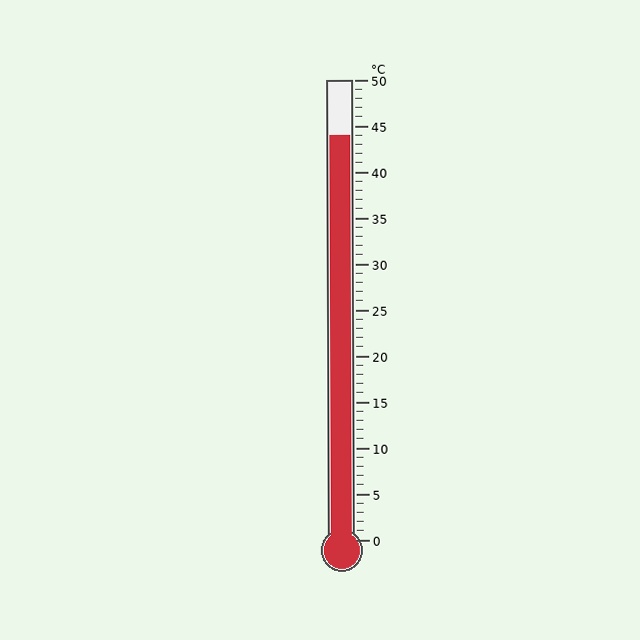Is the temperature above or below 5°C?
The temperature is above 5°C.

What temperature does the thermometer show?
The thermometer shows approximately 44°C.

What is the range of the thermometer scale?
The thermometer scale ranges from 0°C to 50°C.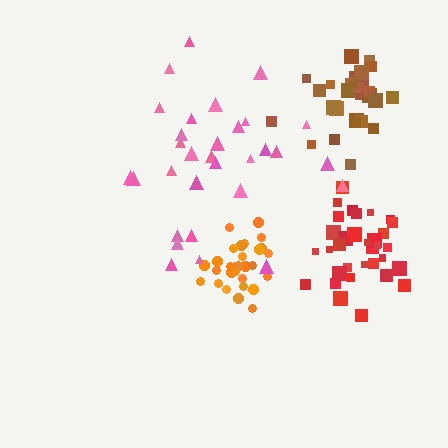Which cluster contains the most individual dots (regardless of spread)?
Red (35).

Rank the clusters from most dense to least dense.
orange, red, brown, pink.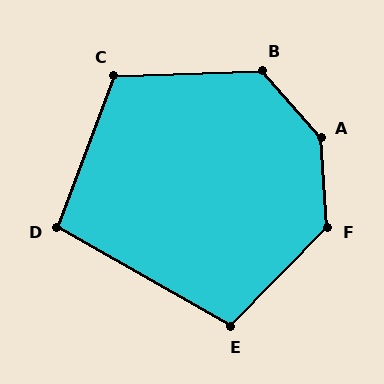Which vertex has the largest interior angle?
A, at approximately 143 degrees.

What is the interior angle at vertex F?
Approximately 131 degrees (obtuse).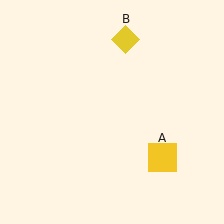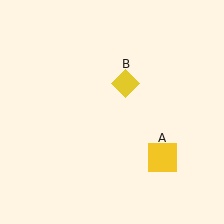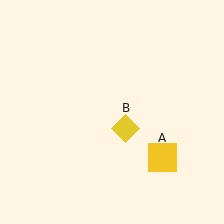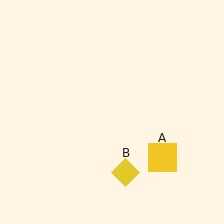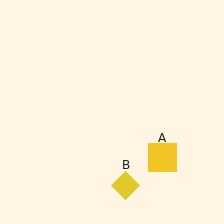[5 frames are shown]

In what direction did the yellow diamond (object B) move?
The yellow diamond (object B) moved down.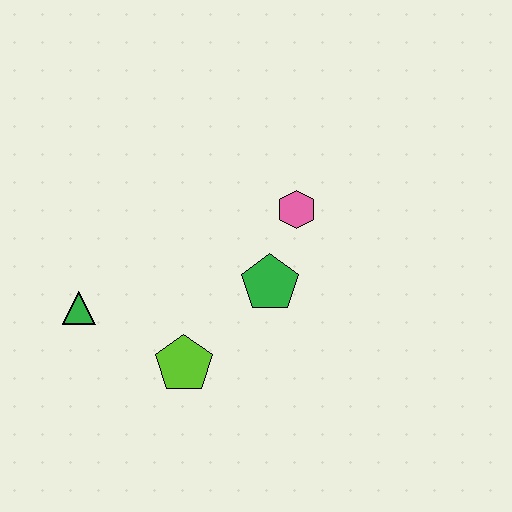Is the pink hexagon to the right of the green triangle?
Yes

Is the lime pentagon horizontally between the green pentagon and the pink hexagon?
No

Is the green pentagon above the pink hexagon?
No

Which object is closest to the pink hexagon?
The green pentagon is closest to the pink hexagon.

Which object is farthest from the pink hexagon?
The green triangle is farthest from the pink hexagon.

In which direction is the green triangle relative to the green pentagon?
The green triangle is to the left of the green pentagon.